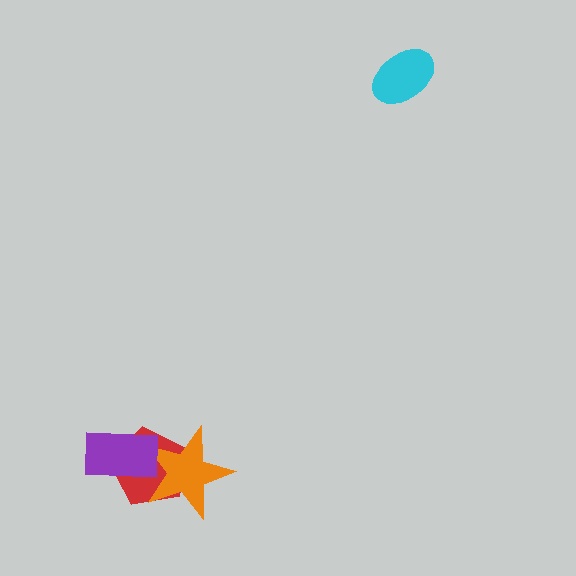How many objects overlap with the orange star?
2 objects overlap with the orange star.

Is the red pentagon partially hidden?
Yes, it is partially covered by another shape.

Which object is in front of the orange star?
The purple rectangle is in front of the orange star.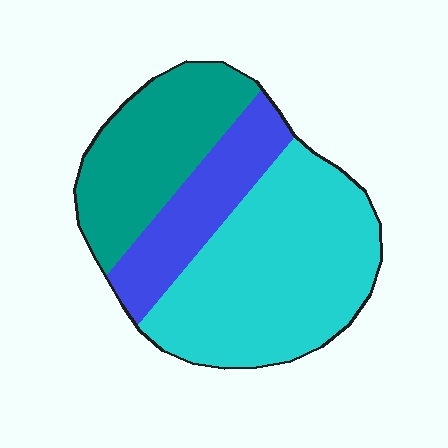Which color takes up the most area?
Cyan, at roughly 50%.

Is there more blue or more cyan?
Cyan.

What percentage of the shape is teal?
Teal takes up between a quarter and a half of the shape.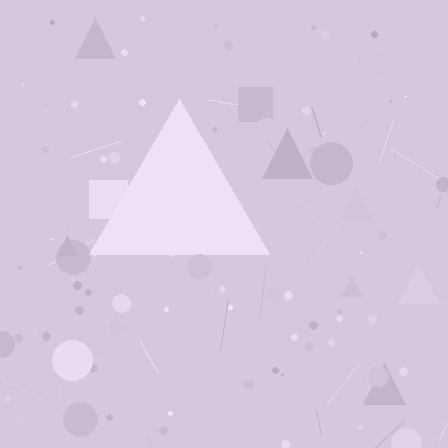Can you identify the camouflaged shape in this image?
The camouflaged shape is a triangle.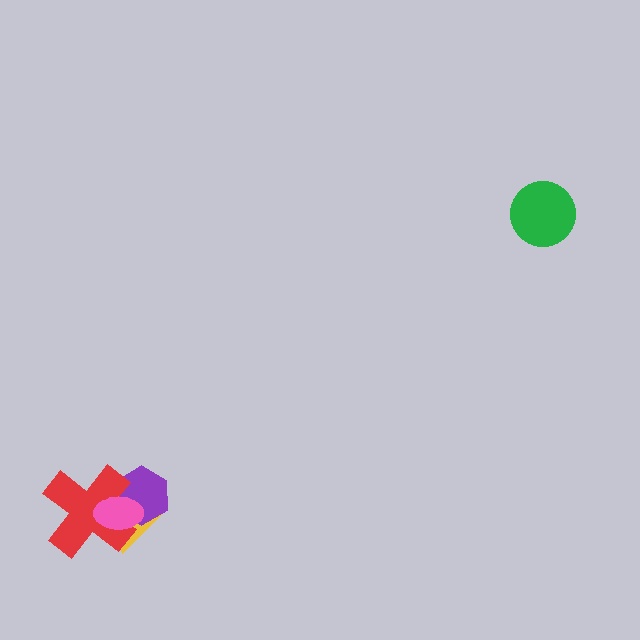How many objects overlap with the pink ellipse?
3 objects overlap with the pink ellipse.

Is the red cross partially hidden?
Yes, it is partially covered by another shape.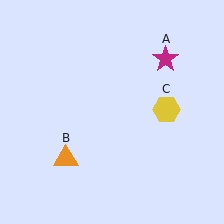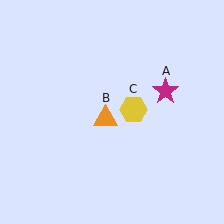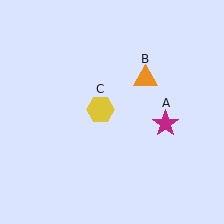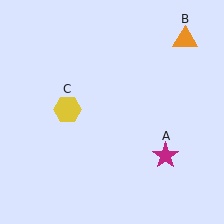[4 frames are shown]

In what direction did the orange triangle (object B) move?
The orange triangle (object B) moved up and to the right.